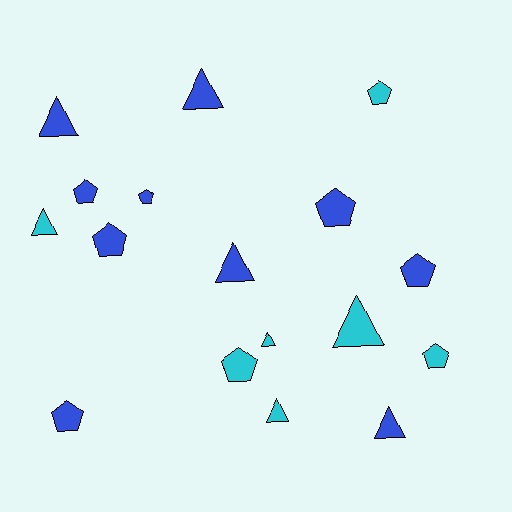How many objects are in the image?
There are 17 objects.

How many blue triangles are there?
There are 4 blue triangles.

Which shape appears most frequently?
Pentagon, with 9 objects.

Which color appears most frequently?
Blue, with 10 objects.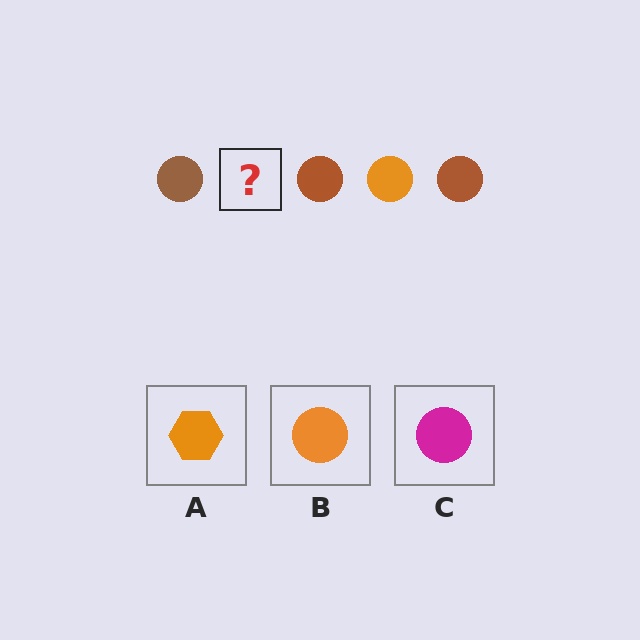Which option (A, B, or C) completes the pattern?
B.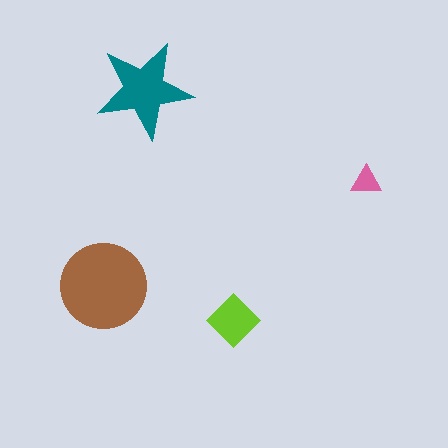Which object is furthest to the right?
The pink triangle is rightmost.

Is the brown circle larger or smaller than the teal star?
Larger.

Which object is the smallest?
The pink triangle.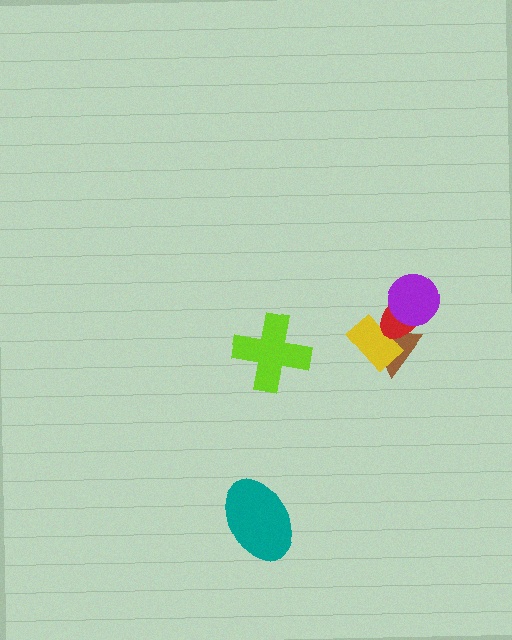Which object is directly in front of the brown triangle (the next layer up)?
The yellow rectangle is directly in front of the brown triangle.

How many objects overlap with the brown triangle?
3 objects overlap with the brown triangle.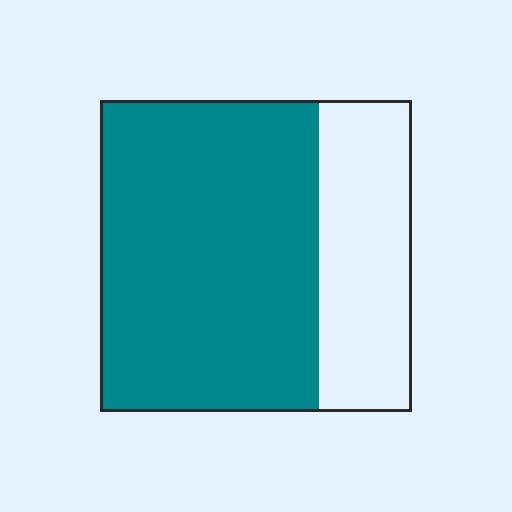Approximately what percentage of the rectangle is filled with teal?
Approximately 70%.